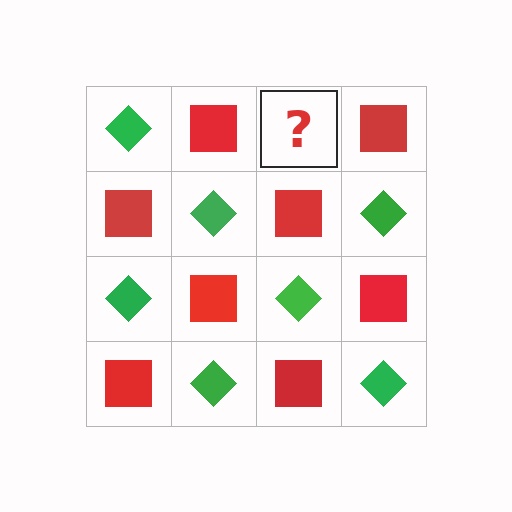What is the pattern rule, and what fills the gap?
The rule is that it alternates green diamond and red square in a checkerboard pattern. The gap should be filled with a green diamond.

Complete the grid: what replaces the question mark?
The question mark should be replaced with a green diamond.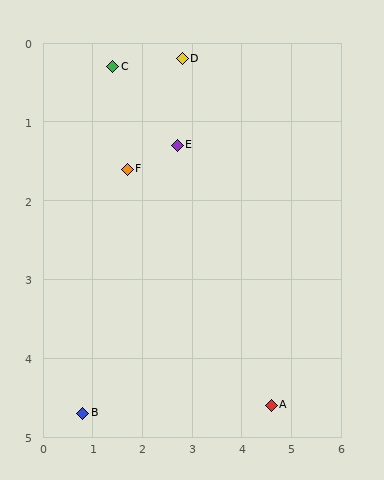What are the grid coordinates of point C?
Point C is at approximately (1.4, 0.3).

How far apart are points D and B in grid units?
Points D and B are about 4.9 grid units apart.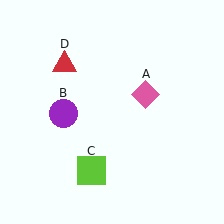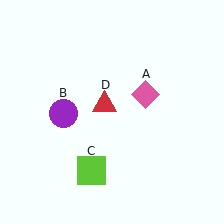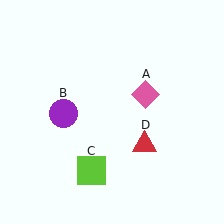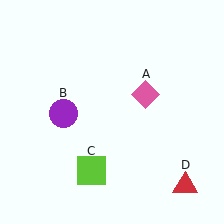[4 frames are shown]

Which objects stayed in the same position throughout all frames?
Pink diamond (object A) and purple circle (object B) and lime square (object C) remained stationary.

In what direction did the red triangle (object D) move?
The red triangle (object D) moved down and to the right.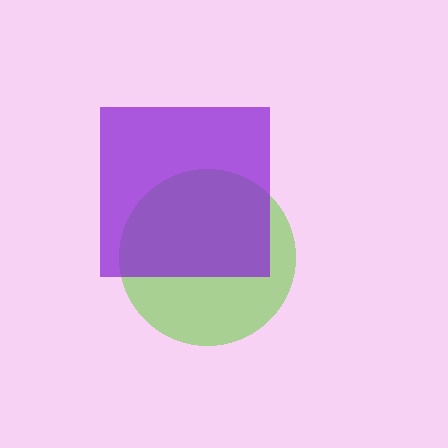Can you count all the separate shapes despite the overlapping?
Yes, there are 2 separate shapes.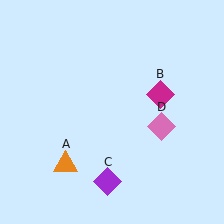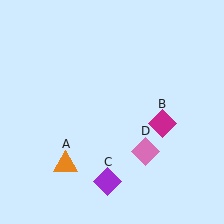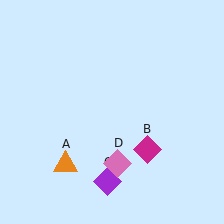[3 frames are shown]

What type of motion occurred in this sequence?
The magenta diamond (object B), pink diamond (object D) rotated clockwise around the center of the scene.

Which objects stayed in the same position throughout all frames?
Orange triangle (object A) and purple diamond (object C) remained stationary.